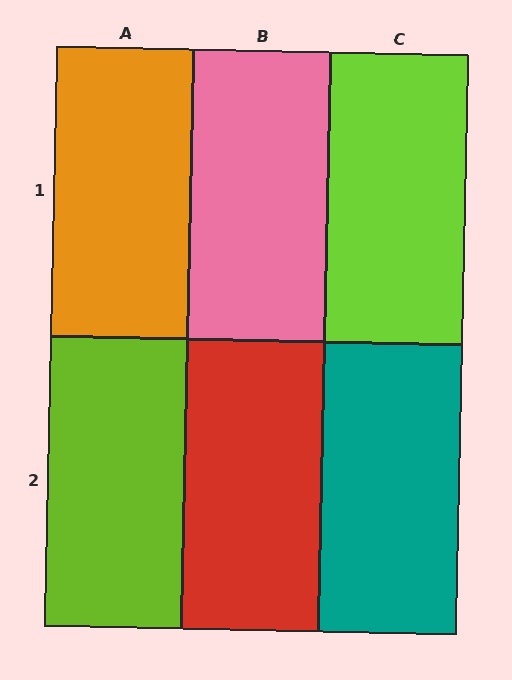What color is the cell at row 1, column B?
Pink.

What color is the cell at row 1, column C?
Lime.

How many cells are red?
1 cell is red.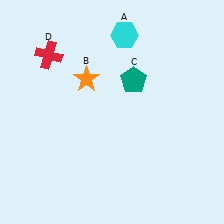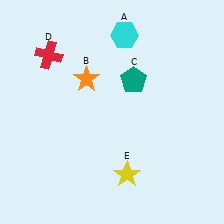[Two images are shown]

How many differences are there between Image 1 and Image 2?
There is 1 difference between the two images.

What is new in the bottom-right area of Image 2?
A yellow star (E) was added in the bottom-right area of Image 2.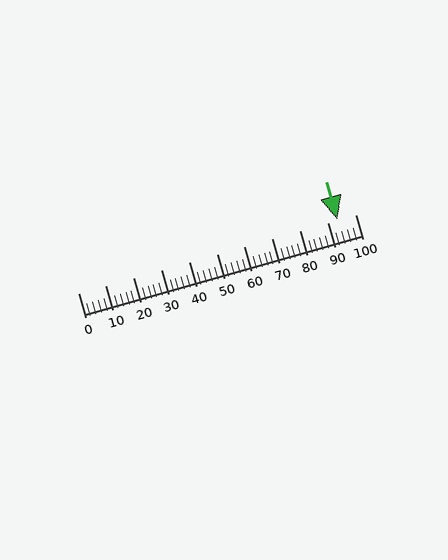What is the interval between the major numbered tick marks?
The major tick marks are spaced 10 units apart.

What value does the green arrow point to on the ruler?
The green arrow points to approximately 94.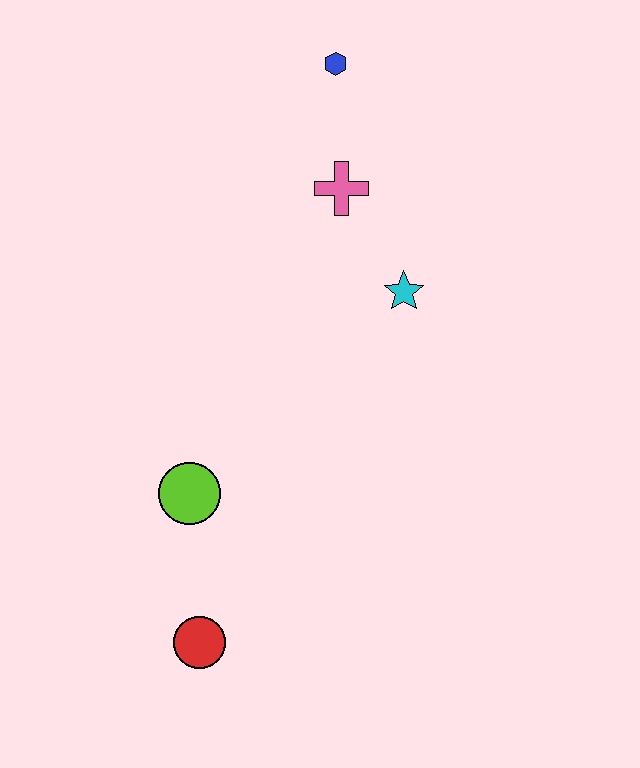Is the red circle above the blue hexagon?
No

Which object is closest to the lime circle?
The red circle is closest to the lime circle.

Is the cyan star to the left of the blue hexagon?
No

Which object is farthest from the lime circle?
The blue hexagon is farthest from the lime circle.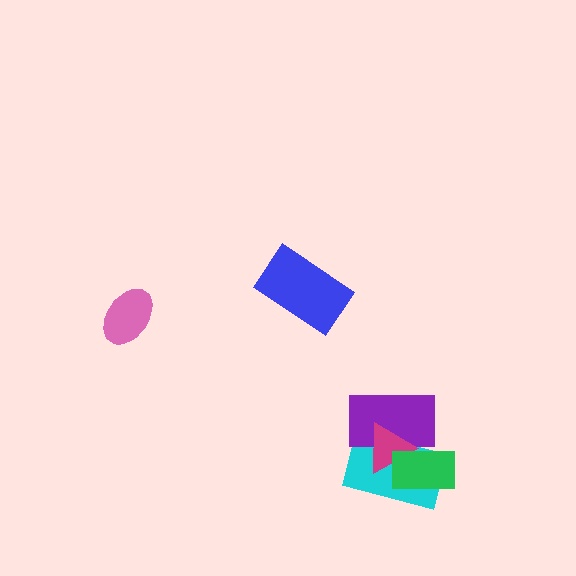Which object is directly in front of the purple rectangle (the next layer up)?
The magenta triangle is directly in front of the purple rectangle.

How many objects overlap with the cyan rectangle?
3 objects overlap with the cyan rectangle.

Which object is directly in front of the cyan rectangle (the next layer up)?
The purple rectangle is directly in front of the cyan rectangle.